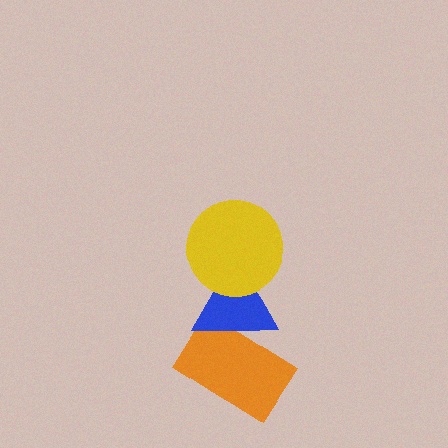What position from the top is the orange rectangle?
The orange rectangle is 3rd from the top.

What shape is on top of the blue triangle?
The yellow circle is on top of the blue triangle.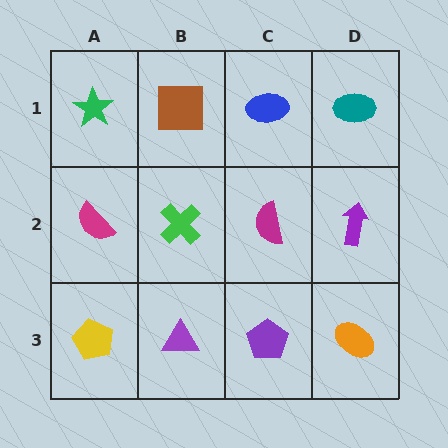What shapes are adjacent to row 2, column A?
A green star (row 1, column A), a yellow pentagon (row 3, column A), a green cross (row 2, column B).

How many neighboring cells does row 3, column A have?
2.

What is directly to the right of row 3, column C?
An orange ellipse.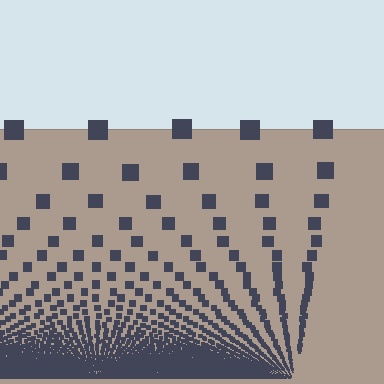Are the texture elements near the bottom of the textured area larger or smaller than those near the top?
Smaller. The gradient is inverted — elements near the bottom are smaller and denser.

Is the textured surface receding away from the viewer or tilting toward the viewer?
The surface appears to tilt toward the viewer. Texture elements get larger and sparser toward the top.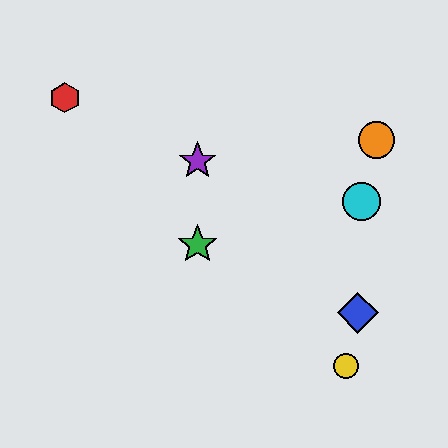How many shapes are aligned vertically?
2 shapes (the green star, the purple star) are aligned vertically.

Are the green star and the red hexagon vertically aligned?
No, the green star is at x≈197 and the red hexagon is at x≈65.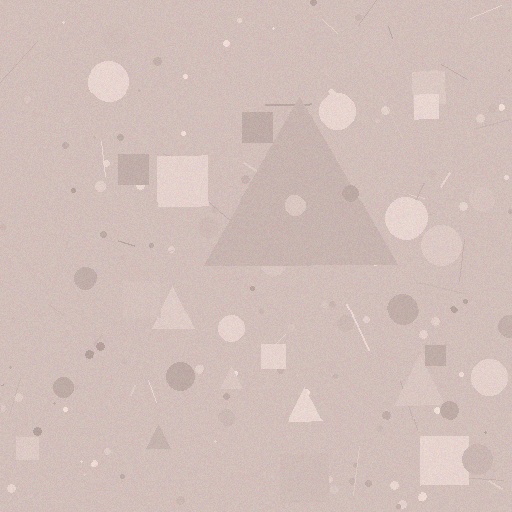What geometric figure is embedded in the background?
A triangle is embedded in the background.